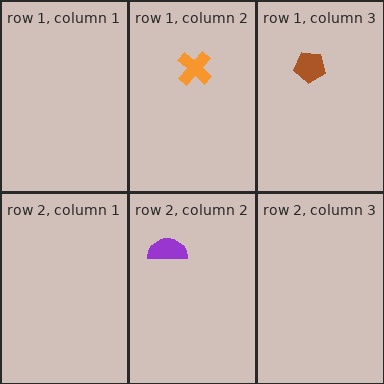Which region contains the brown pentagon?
The row 1, column 3 region.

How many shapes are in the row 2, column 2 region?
1.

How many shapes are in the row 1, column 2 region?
1.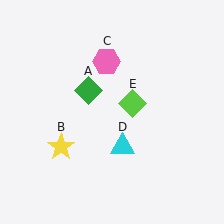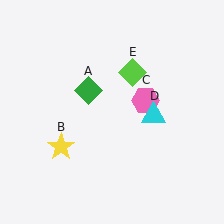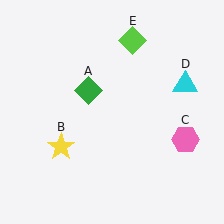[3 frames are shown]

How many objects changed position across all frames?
3 objects changed position: pink hexagon (object C), cyan triangle (object D), lime diamond (object E).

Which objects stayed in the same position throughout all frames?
Green diamond (object A) and yellow star (object B) remained stationary.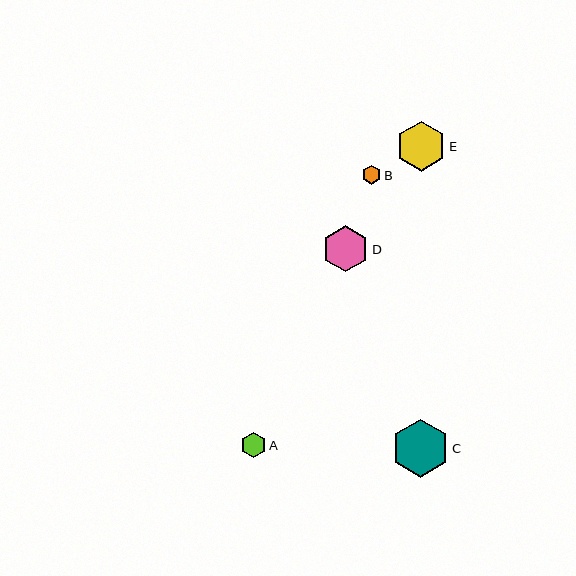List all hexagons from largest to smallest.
From largest to smallest: C, E, D, A, B.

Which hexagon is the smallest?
Hexagon B is the smallest with a size of approximately 20 pixels.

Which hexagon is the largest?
Hexagon C is the largest with a size of approximately 58 pixels.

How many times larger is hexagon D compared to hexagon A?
Hexagon D is approximately 1.8 times the size of hexagon A.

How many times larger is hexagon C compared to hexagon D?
Hexagon C is approximately 1.3 times the size of hexagon D.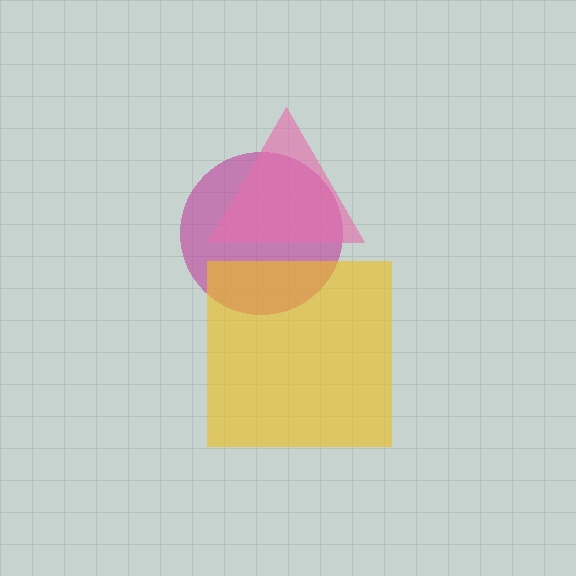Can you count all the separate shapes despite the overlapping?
Yes, there are 3 separate shapes.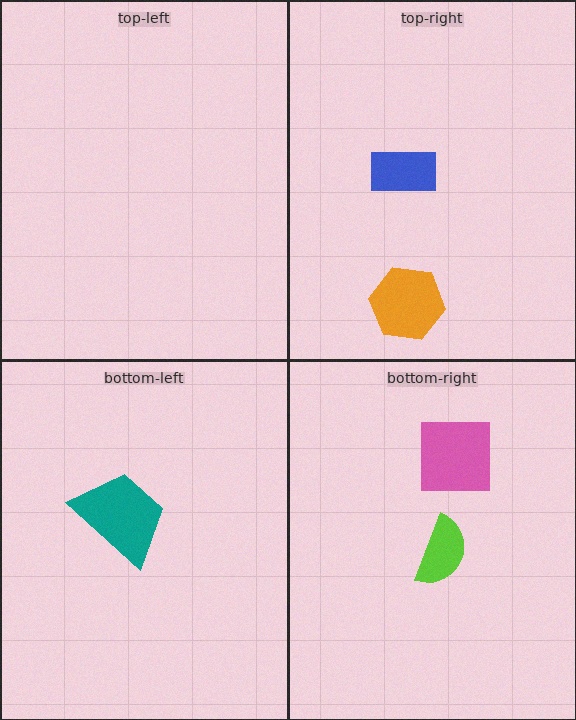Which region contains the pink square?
The bottom-right region.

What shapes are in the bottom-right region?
The lime semicircle, the pink square.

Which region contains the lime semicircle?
The bottom-right region.